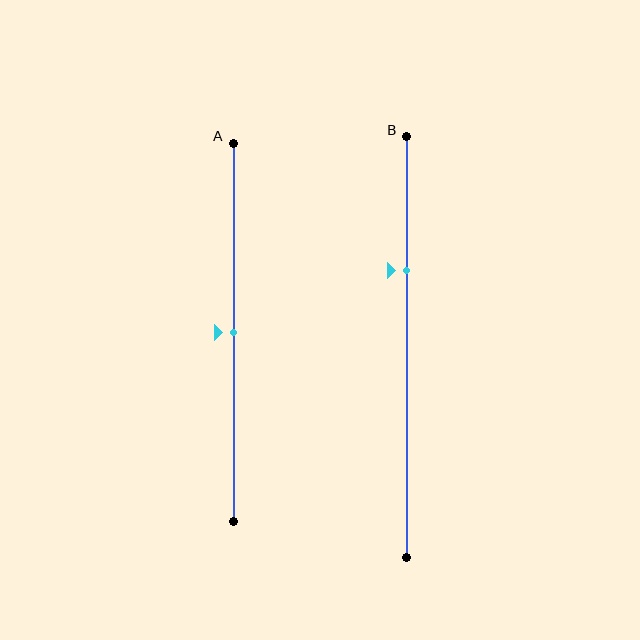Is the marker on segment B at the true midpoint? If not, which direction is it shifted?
No, the marker on segment B is shifted upward by about 18% of the segment length.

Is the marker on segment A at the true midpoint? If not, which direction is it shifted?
Yes, the marker on segment A is at the true midpoint.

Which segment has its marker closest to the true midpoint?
Segment A has its marker closest to the true midpoint.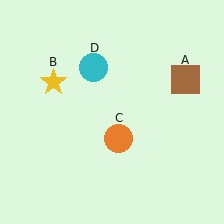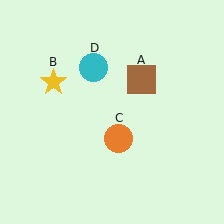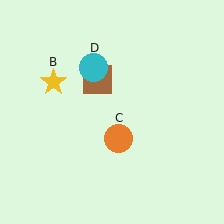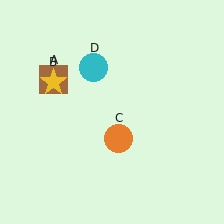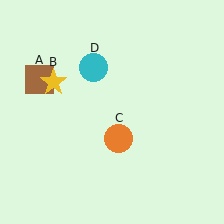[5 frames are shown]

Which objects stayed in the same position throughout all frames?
Yellow star (object B) and orange circle (object C) and cyan circle (object D) remained stationary.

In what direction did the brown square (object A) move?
The brown square (object A) moved left.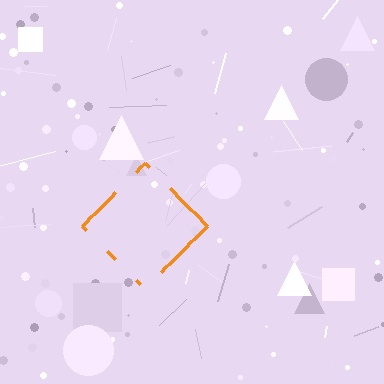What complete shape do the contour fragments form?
The contour fragments form a diamond.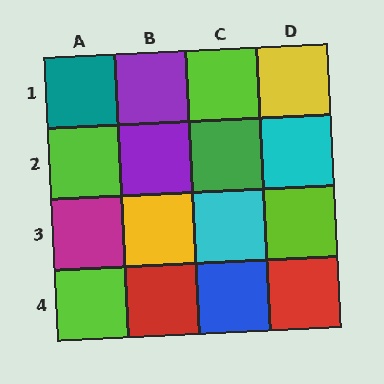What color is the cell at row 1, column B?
Purple.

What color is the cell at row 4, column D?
Red.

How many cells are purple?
2 cells are purple.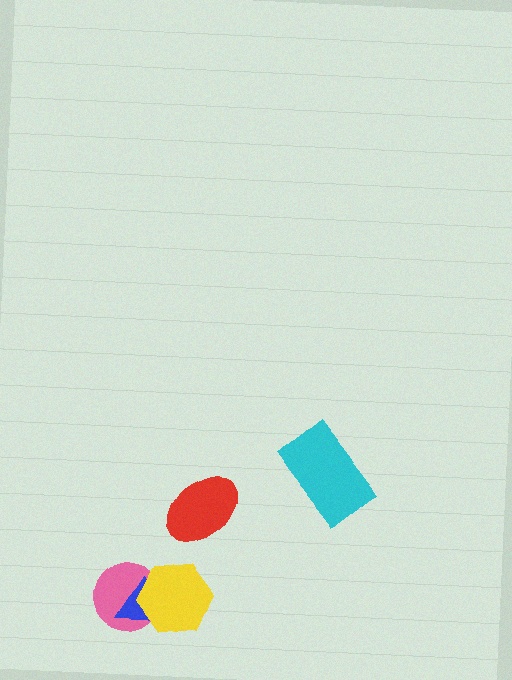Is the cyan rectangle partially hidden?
No, no other shape covers it.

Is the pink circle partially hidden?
Yes, it is partially covered by another shape.